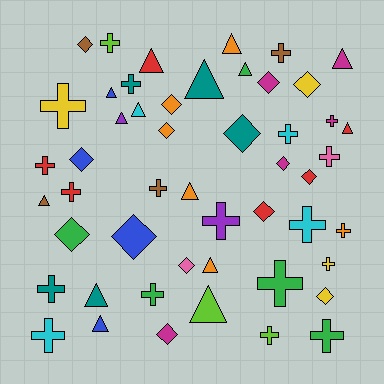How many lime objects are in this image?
There are 3 lime objects.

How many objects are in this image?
There are 50 objects.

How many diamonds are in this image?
There are 15 diamonds.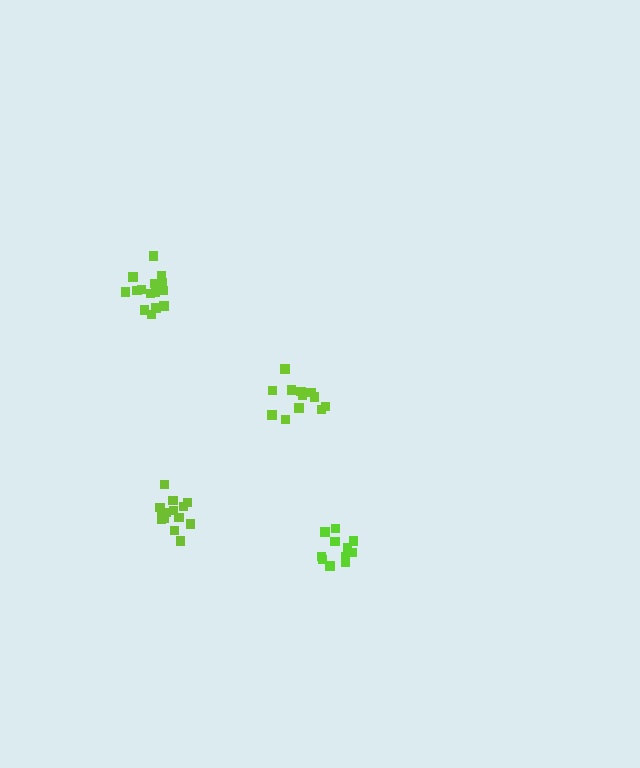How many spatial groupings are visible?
There are 4 spatial groupings.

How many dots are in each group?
Group 1: 12 dots, Group 2: 15 dots, Group 3: 11 dots, Group 4: 14 dots (52 total).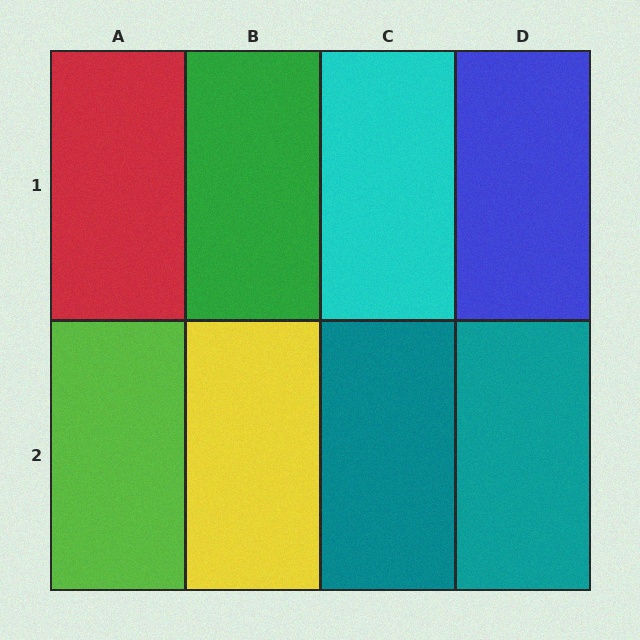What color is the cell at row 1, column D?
Blue.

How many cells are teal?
2 cells are teal.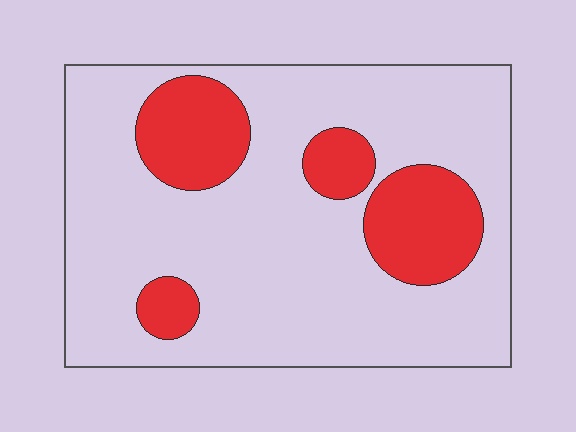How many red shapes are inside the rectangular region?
4.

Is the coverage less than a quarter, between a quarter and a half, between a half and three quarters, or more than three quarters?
Less than a quarter.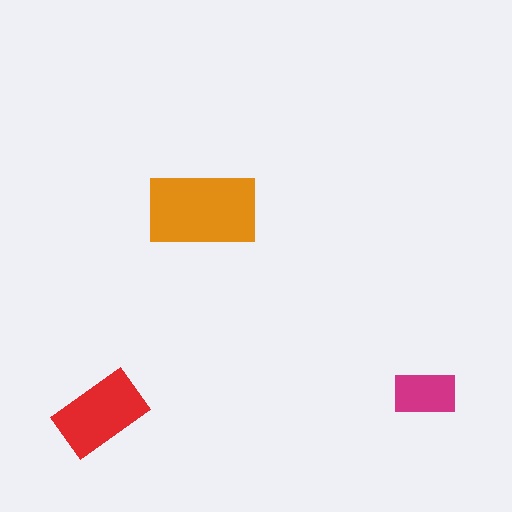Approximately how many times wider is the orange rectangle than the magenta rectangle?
About 1.5 times wider.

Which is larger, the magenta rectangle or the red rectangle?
The red one.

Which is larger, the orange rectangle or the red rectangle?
The orange one.